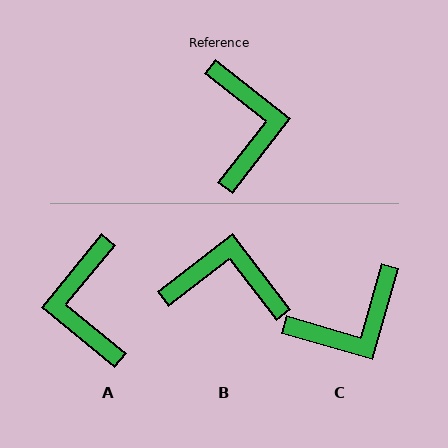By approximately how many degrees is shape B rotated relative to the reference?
Approximately 76 degrees counter-clockwise.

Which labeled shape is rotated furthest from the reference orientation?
A, about 179 degrees away.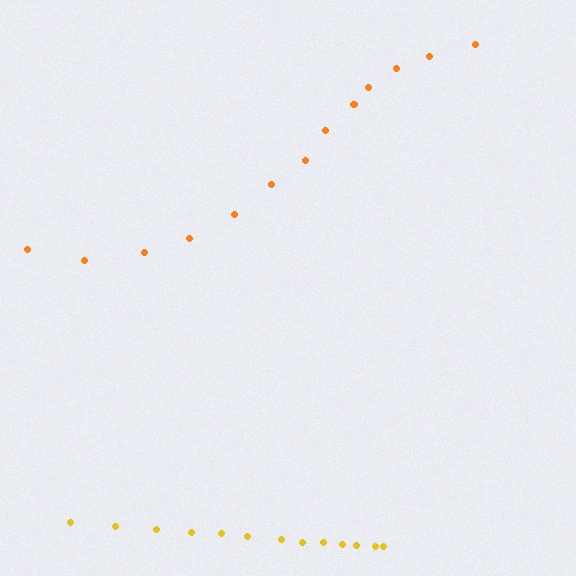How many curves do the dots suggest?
There are 2 distinct paths.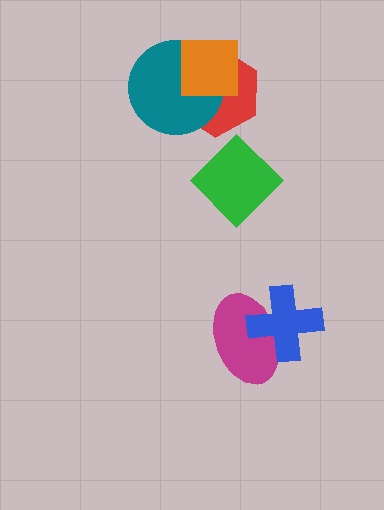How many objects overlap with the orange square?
2 objects overlap with the orange square.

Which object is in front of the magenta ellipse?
The blue cross is in front of the magenta ellipse.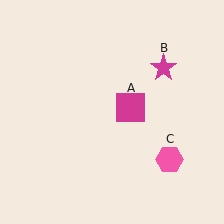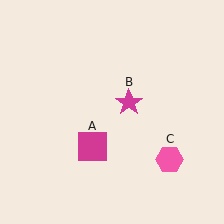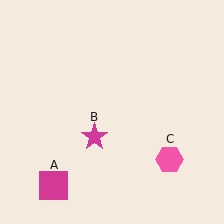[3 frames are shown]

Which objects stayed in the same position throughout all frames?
Pink hexagon (object C) remained stationary.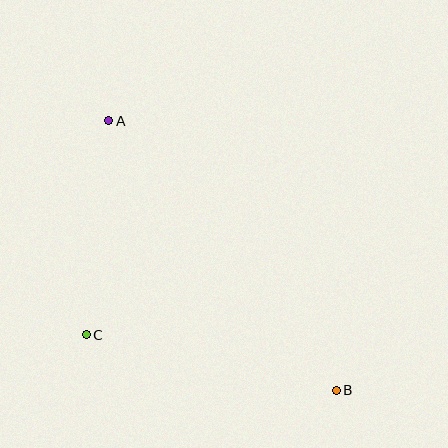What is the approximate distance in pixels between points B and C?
The distance between B and C is approximately 256 pixels.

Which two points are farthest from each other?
Points A and B are farthest from each other.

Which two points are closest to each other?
Points A and C are closest to each other.